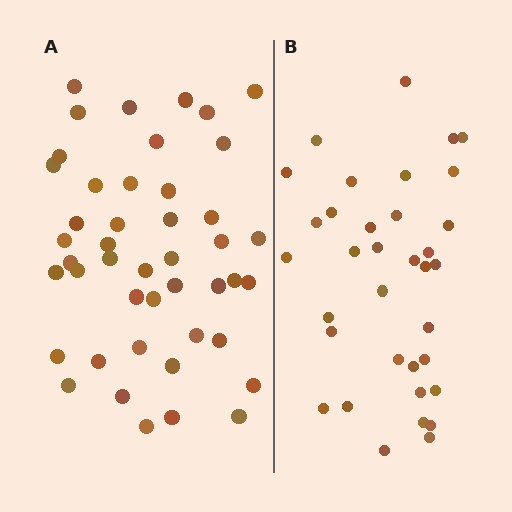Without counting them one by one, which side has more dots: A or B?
Region A (the left region) has more dots.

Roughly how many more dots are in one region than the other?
Region A has roughly 10 or so more dots than region B.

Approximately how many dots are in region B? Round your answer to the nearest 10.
About 40 dots. (The exact count is 35, which rounds to 40.)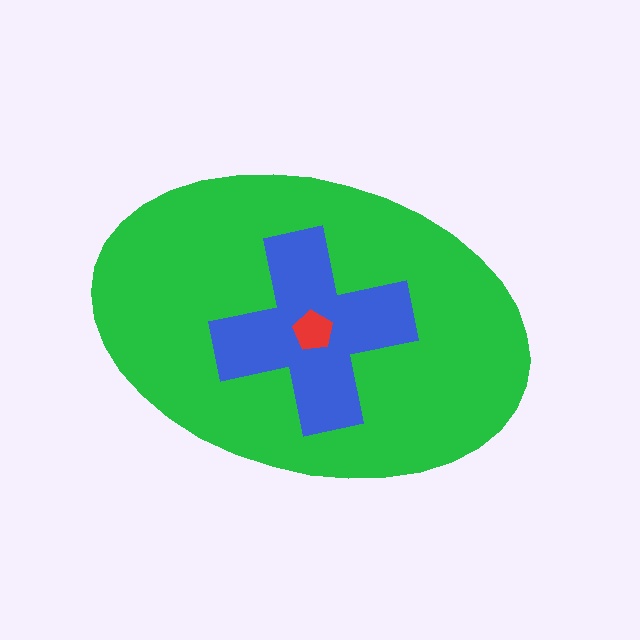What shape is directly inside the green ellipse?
The blue cross.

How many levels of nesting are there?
3.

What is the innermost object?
The red pentagon.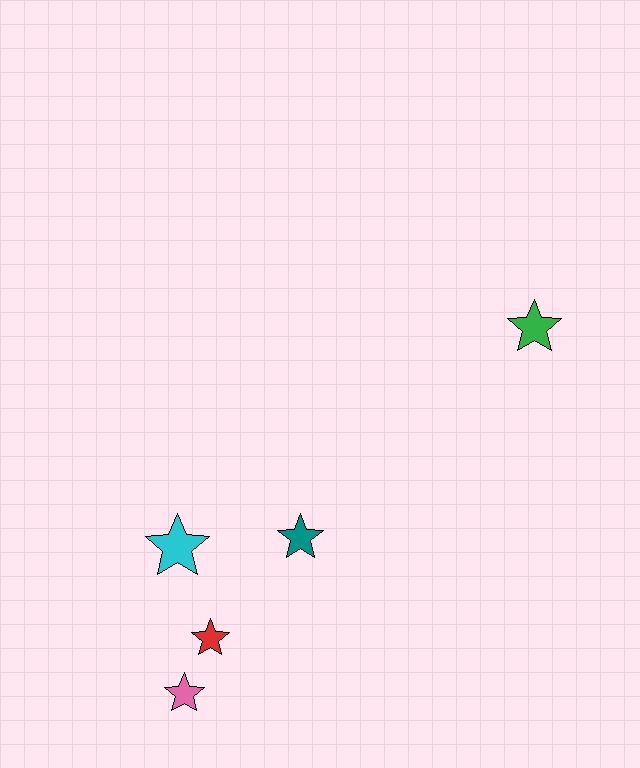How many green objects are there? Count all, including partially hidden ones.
There is 1 green object.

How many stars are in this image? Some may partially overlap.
There are 5 stars.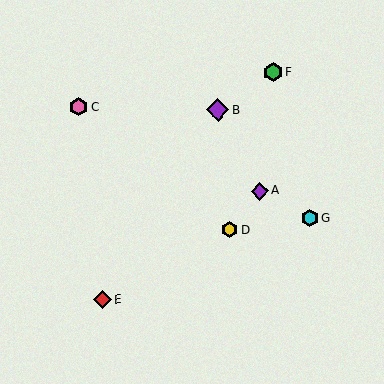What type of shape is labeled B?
Shape B is a purple diamond.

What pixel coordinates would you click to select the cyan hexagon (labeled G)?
Click at (310, 218) to select the cyan hexagon G.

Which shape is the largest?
The purple diamond (labeled B) is the largest.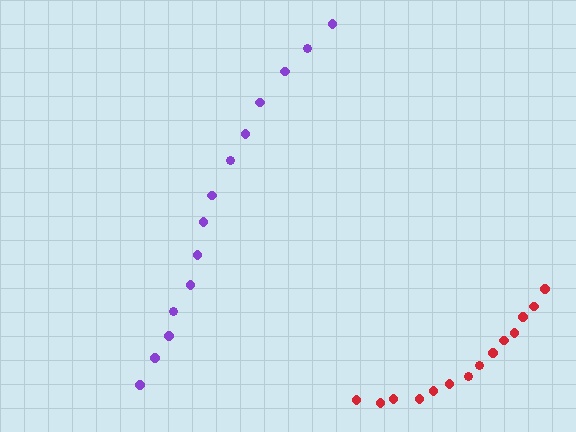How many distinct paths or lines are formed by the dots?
There are 2 distinct paths.